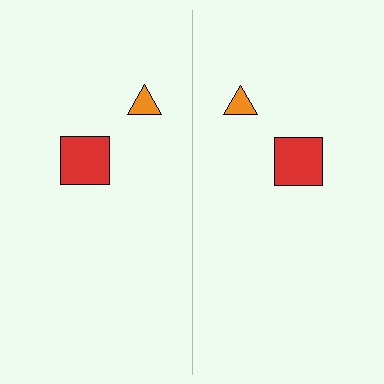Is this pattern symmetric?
Yes, this pattern has bilateral (reflection) symmetry.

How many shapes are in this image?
There are 4 shapes in this image.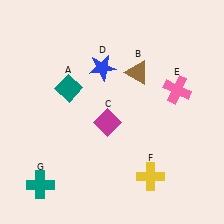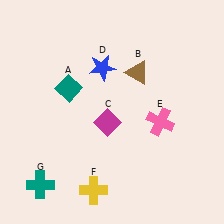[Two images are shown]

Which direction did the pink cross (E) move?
The pink cross (E) moved down.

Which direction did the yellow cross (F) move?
The yellow cross (F) moved left.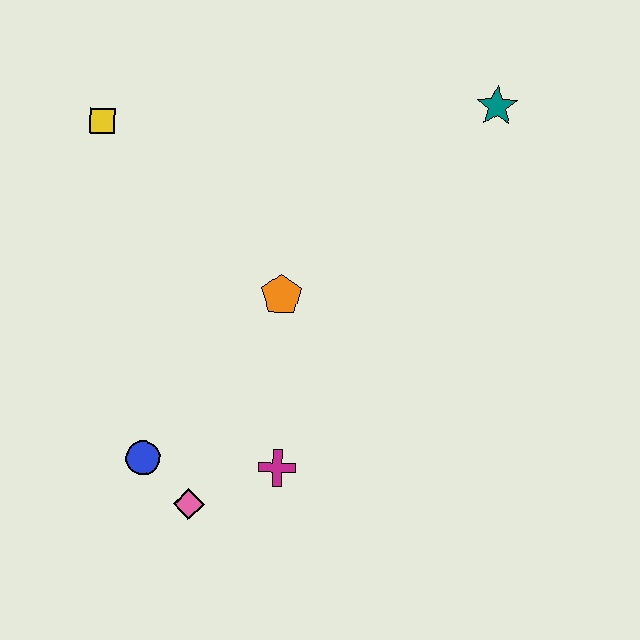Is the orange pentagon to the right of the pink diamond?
Yes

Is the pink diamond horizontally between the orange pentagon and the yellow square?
Yes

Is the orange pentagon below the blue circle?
No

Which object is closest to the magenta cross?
The pink diamond is closest to the magenta cross.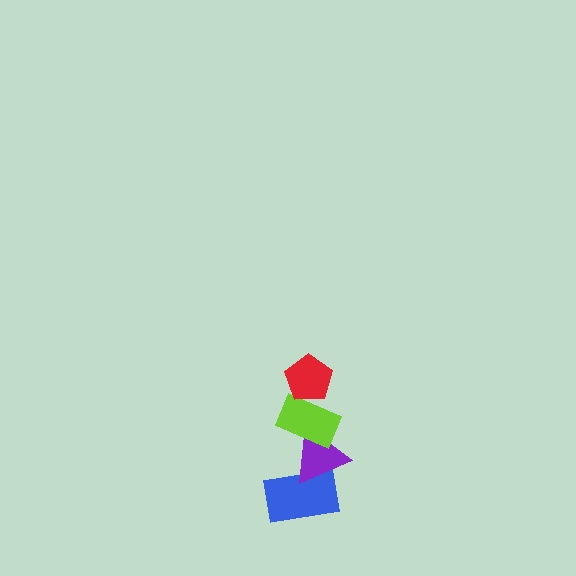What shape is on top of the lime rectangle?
The red pentagon is on top of the lime rectangle.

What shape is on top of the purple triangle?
The lime rectangle is on top of the purple triangle.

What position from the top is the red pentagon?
The red pentagon is 1st from the top.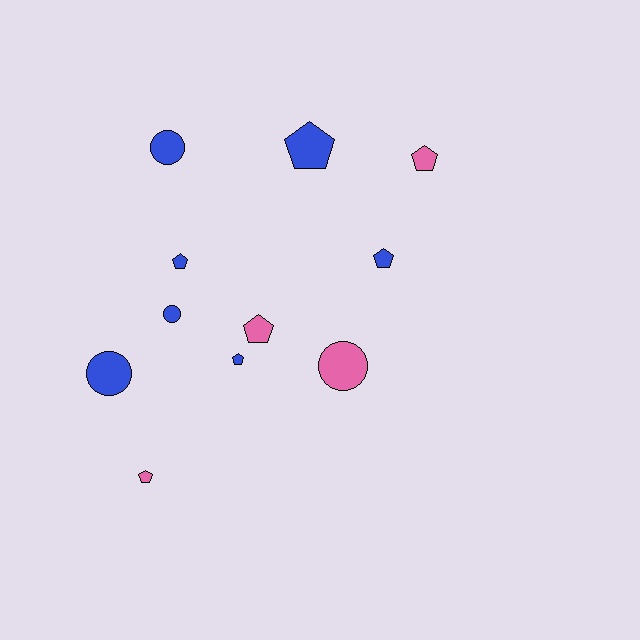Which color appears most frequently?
Blue, with 7 objects.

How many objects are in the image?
There are 11 objects.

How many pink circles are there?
There is 1 pink circle.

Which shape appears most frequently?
Pentagon, with 7 objects.